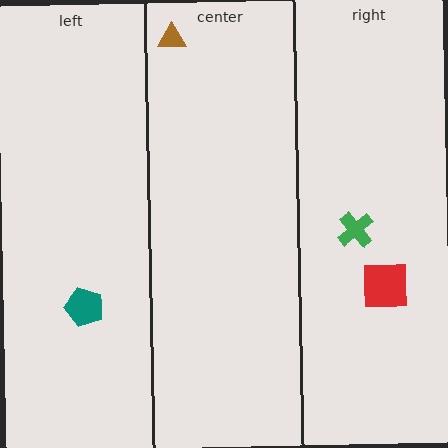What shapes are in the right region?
The green cross, the red square.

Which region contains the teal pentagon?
The left region.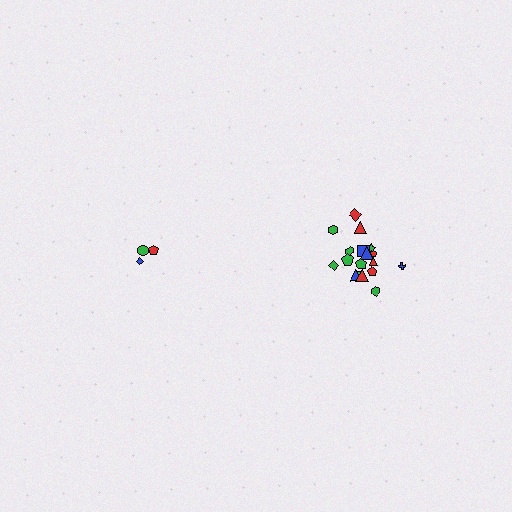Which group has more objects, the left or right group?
The right group.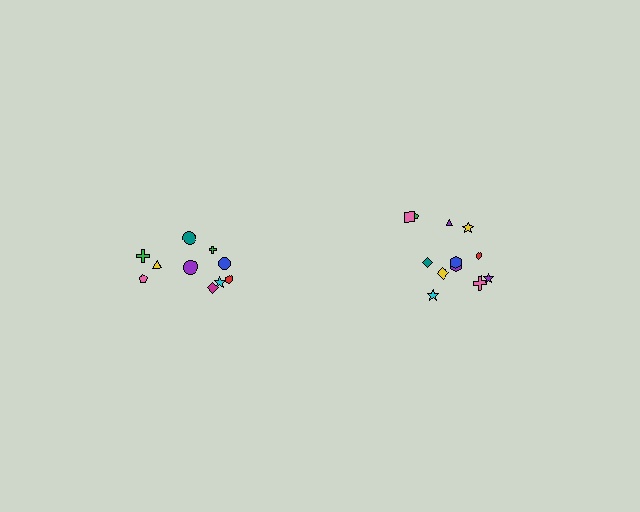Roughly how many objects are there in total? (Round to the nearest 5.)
Roughly 20 objects in total.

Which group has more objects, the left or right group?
The right group.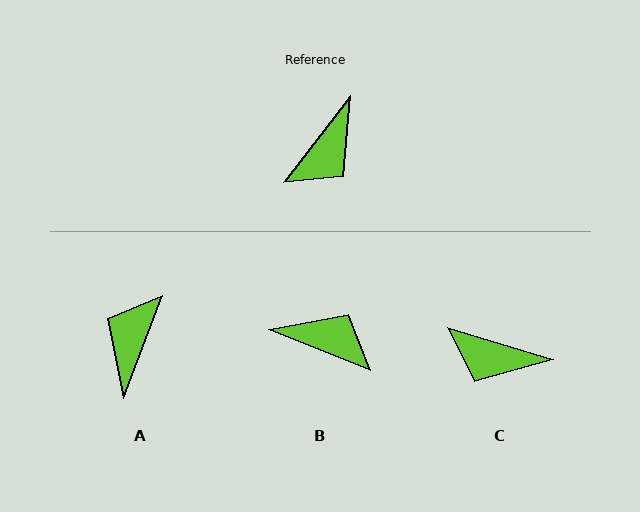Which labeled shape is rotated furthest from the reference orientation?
A, about 163 degrees away.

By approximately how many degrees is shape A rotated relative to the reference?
Approximately 163 degrees clockwise.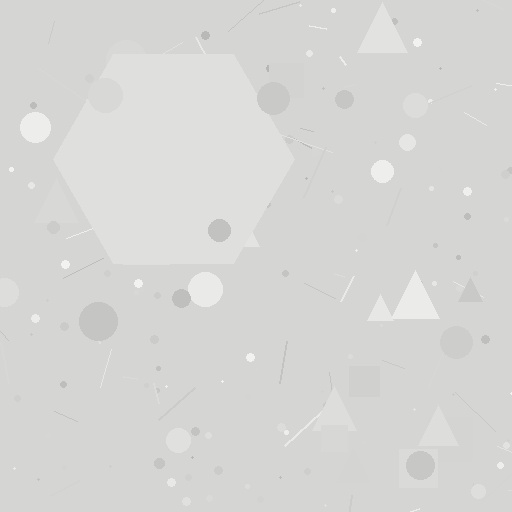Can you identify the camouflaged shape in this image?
The camouflaged shape is a hexagon.